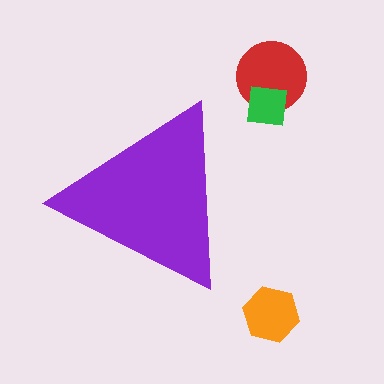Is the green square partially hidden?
No, the green square is fully visible.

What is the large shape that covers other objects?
A purple triangle.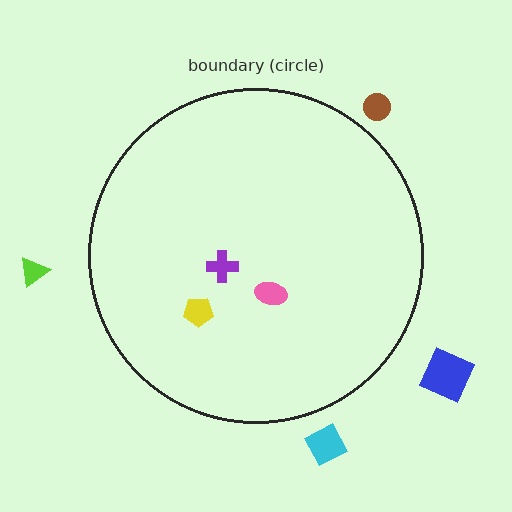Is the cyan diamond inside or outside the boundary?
Outside.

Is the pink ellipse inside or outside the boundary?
Inside.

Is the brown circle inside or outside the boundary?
Outside.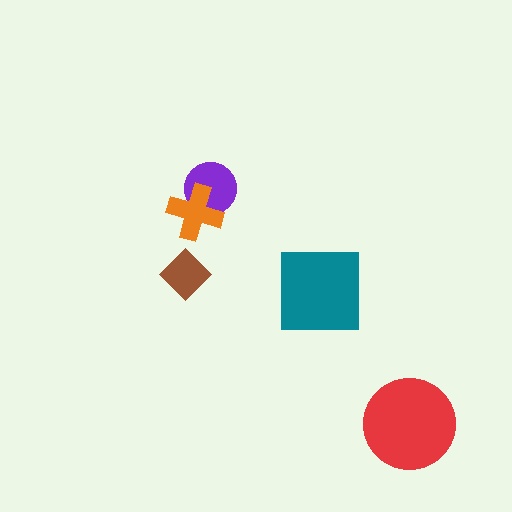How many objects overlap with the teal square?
0 objects overlap with the teal square.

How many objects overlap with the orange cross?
1 object overlaps with the orange cross.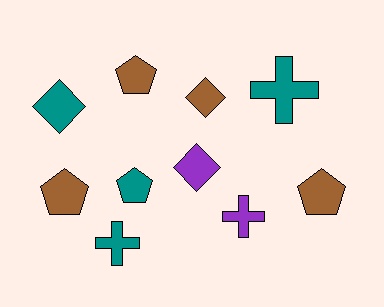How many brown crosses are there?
There are no brown crosses.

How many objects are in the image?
There are 10 objects.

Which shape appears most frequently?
Pentagon, with 4 objects.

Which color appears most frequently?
Brown, with 4 objects.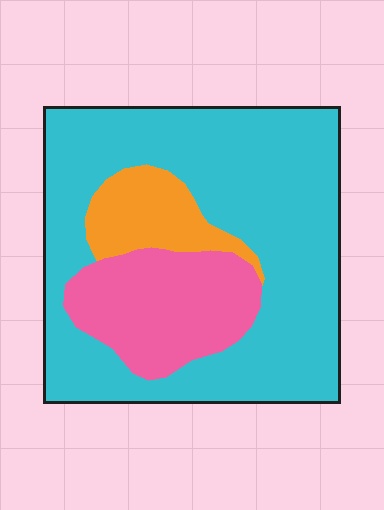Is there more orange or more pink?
Pink.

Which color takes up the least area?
Orange, at roughly 10%.